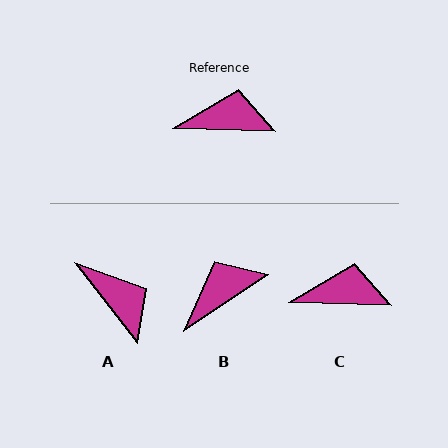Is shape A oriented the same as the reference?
No, it is off by about 50 degrees.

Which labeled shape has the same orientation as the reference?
C.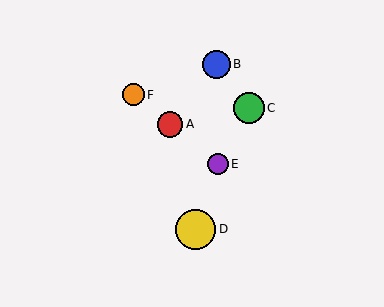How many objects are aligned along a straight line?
3 objects (A, E, F) are aligned along a straight line.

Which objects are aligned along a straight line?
Objects A, E, F are aligned along a straight line.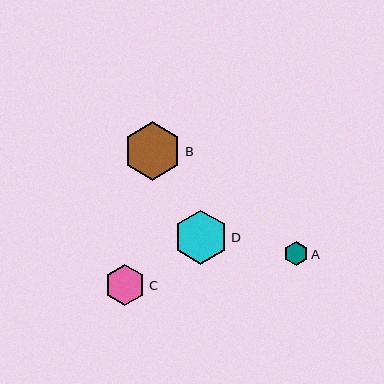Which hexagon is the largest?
Hexagon B is the largest with a size of approximately 59 pixels.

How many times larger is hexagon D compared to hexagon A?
Hexagon D is approximately 2.3 times the size of hexagon A.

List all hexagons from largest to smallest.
From largest to smallest: B, D, C, A.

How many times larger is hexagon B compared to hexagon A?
Hexagon B is approximately 2.4 times the size of hexagon A.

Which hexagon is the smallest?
Hexagon A is the smallest with a size of approximately 24 pixels.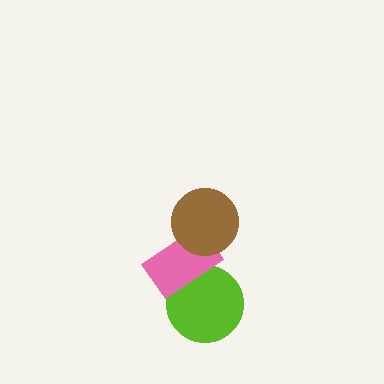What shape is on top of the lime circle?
The pink rectangle is on top of the lime circle.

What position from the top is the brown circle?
The brown circle is 1st from the top.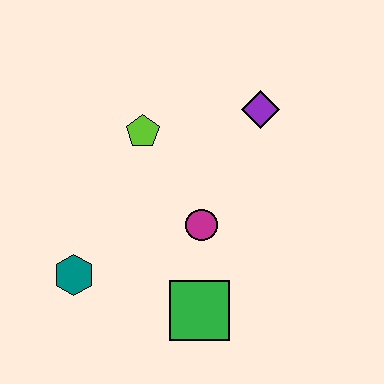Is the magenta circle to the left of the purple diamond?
Yes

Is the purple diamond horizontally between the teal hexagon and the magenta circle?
No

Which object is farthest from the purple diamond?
The teal hexagon is farthest from the purple diamond.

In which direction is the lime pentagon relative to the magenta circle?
The lime pentagon is above the magenta circle.